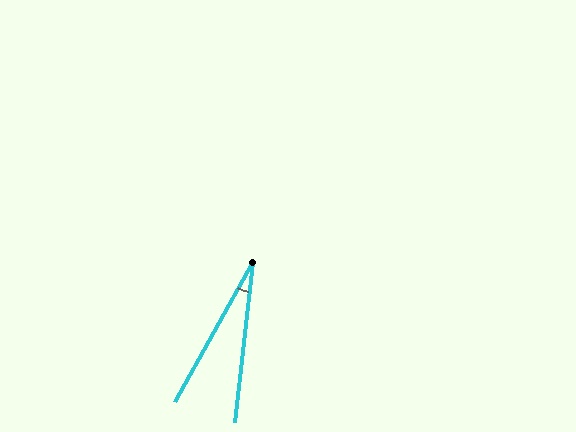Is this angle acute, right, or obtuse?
It is acute.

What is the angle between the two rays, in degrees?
Approximately 23 degrees.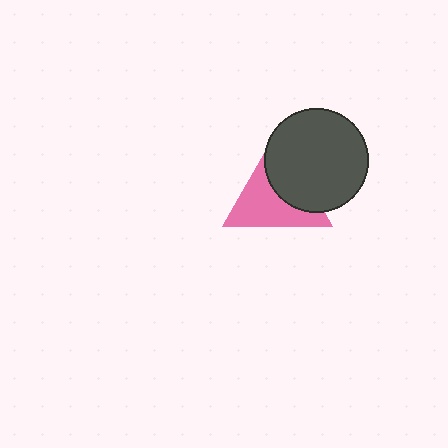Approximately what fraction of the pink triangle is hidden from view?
Roughly 43% of the pink triangle is hidden behind the dark gray circle.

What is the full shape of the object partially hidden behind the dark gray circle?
The partially hidden object is a pink triangle.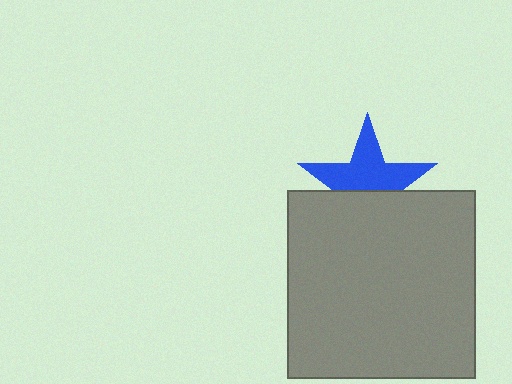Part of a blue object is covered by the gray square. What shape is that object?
It is a star.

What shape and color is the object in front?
The object in front is a gray square.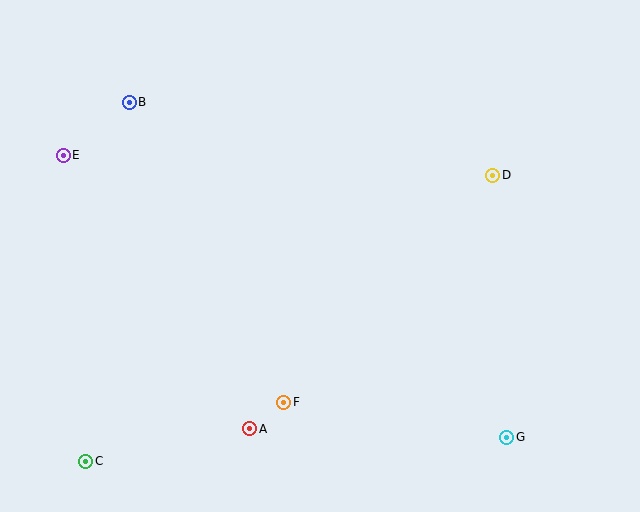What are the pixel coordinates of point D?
Point D is at (493, 176).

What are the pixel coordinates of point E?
Point E is at (63, 155).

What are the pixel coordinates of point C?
Point C is at (86, 461).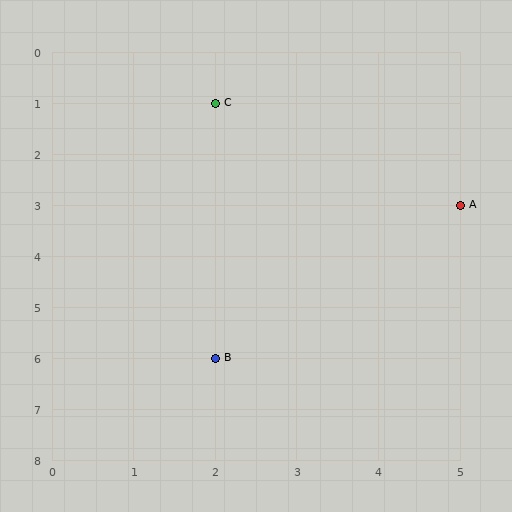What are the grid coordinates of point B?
Point B is at grid coordinates (2, 6).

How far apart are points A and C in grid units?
Points A and C are 3 columns and 2 rows apart (about 3.6 grid units diagonally).